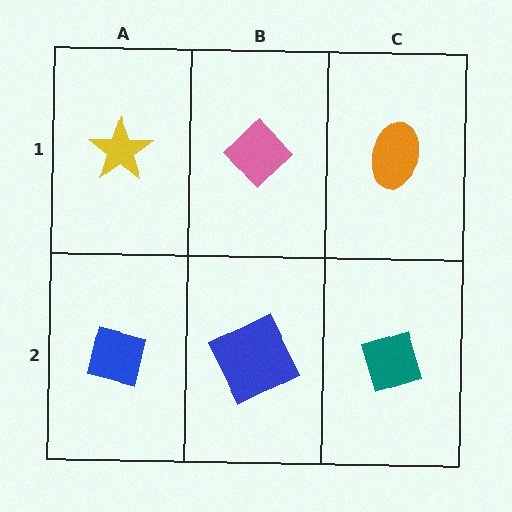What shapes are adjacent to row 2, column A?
A yellow star (row 1, column A), a blue square (row 2, column B).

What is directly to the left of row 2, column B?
A blue square.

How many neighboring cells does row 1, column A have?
2.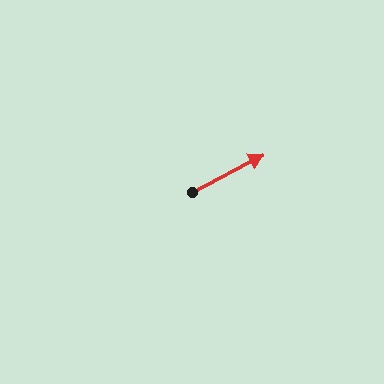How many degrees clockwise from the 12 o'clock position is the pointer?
Approximately 62 degrees.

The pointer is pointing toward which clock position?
Roughly 2 o'clock.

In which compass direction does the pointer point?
Northeast.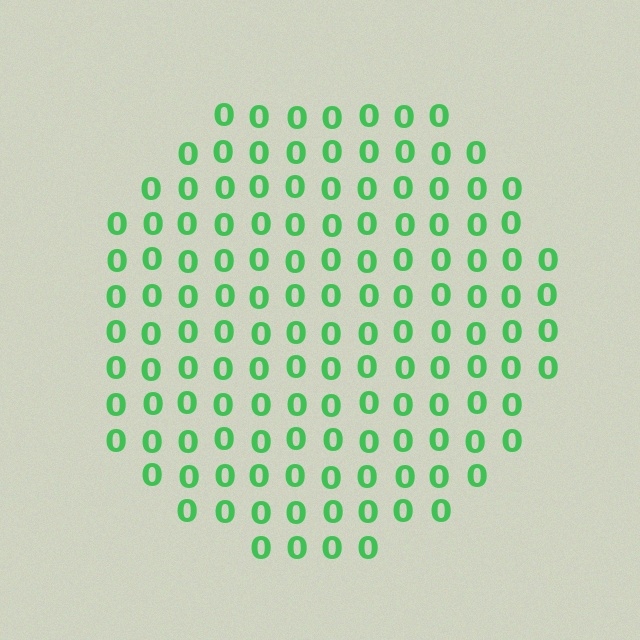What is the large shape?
The large shape is a circle.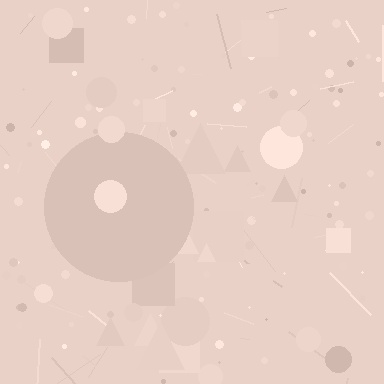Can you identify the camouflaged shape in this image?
The camouflaged shape is a circle.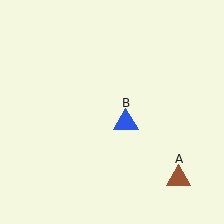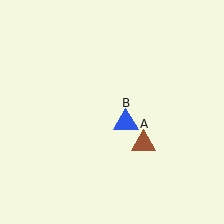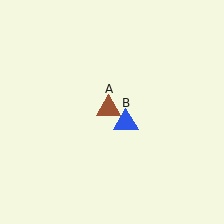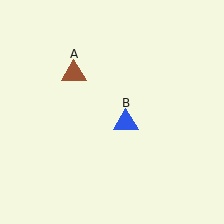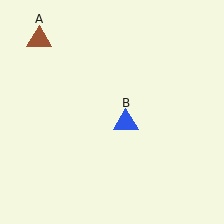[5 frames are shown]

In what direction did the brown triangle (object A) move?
The brown triangle (object A) moved up and to the left.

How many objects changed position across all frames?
1 object changed position: brown triangle (object A).